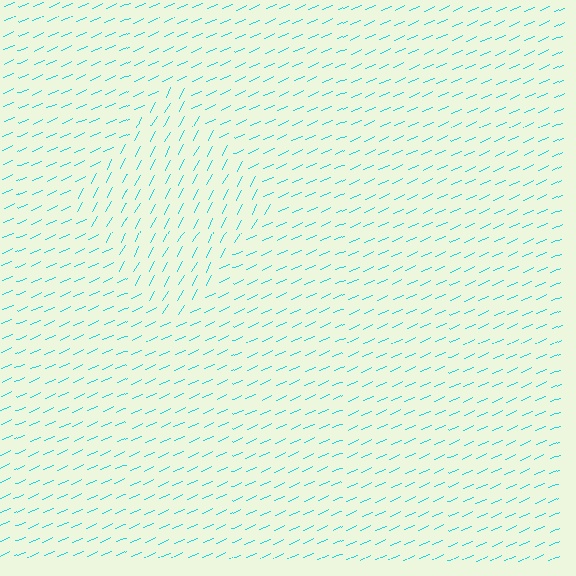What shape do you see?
I see a diamond.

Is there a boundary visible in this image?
Yes, there is a texture boundary formed by a change in line orientation.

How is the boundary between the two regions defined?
The boundary is defined purely by a change in line orientation (approximately 38 degrees difference). All lines are the same color and thickness.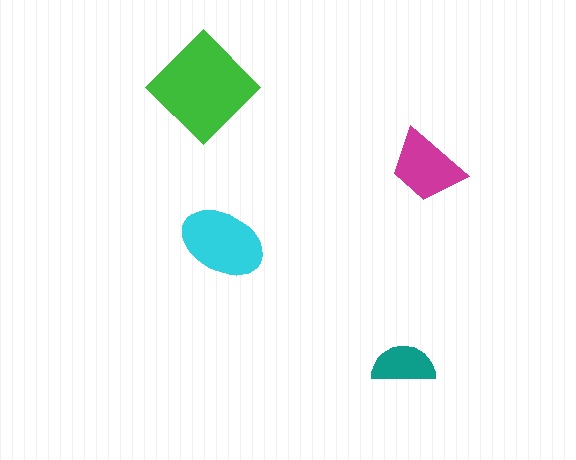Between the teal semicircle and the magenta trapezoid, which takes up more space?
The magenta trapezoid.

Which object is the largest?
The green diamond.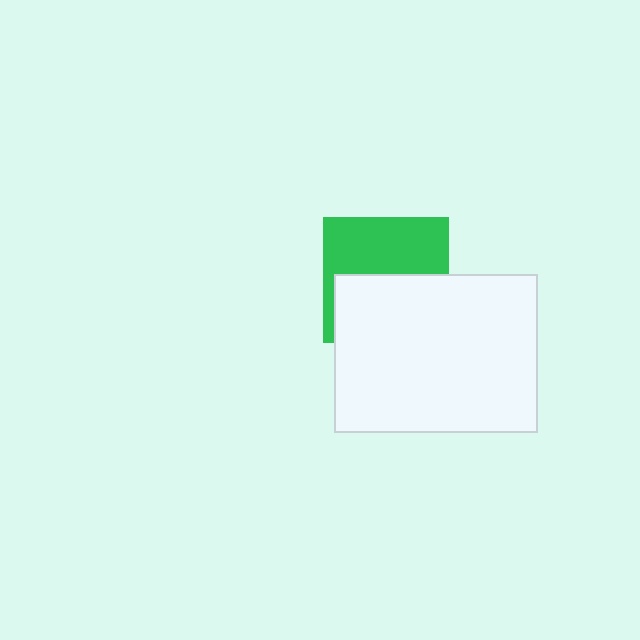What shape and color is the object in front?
The object in front is a white rectangle.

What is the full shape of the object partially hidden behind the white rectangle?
The partially hidden object is a green square.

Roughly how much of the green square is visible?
About half of it is visible (roughly 49%).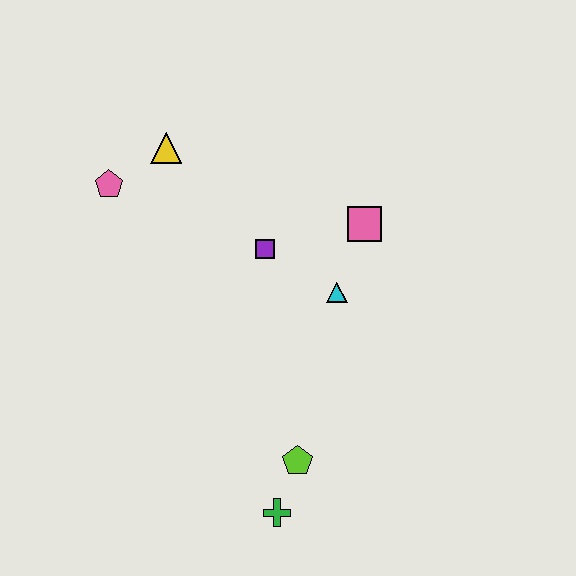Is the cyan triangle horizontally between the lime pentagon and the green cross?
No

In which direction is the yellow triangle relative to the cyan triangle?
The yellow triangle is to the left of the cyan triangle.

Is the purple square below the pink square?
Yes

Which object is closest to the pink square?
The cyan triangle is closest to the pink square.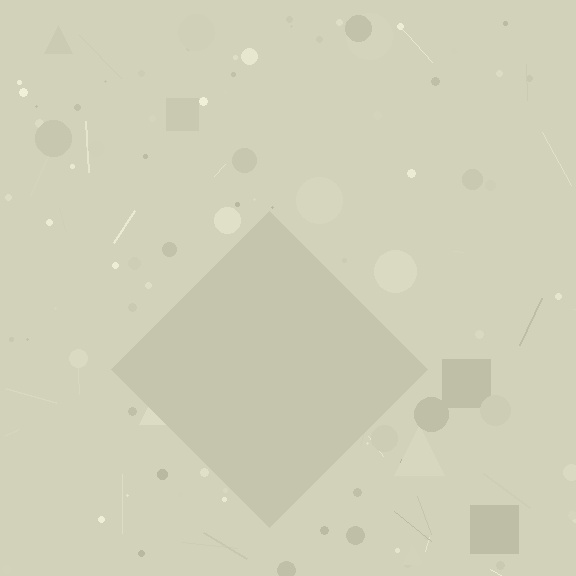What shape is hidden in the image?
A diamond is hidden in the image.